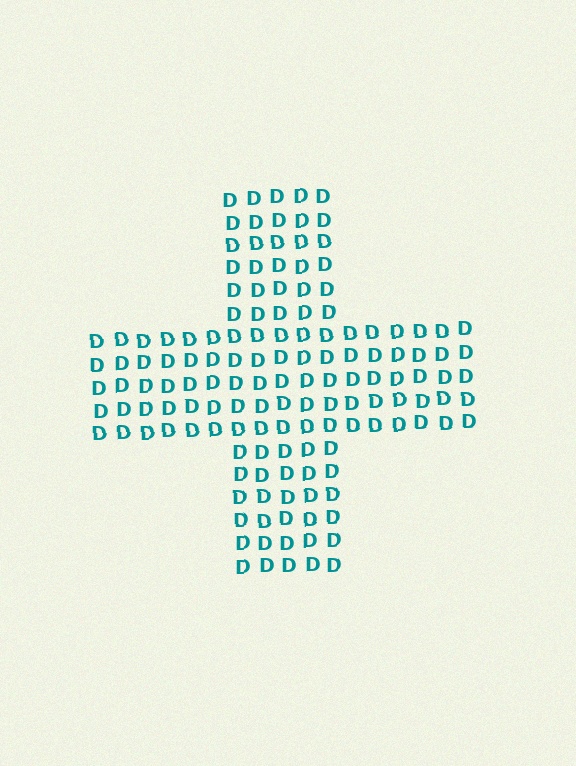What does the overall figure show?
The overall figure shows a cross.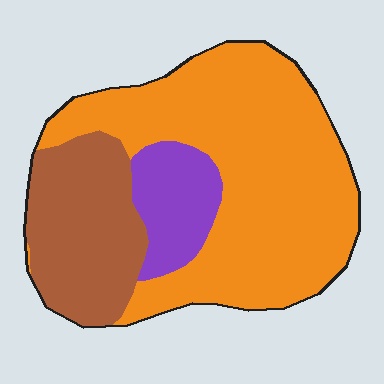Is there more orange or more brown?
Orange.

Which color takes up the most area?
Orange, at roughly 60%.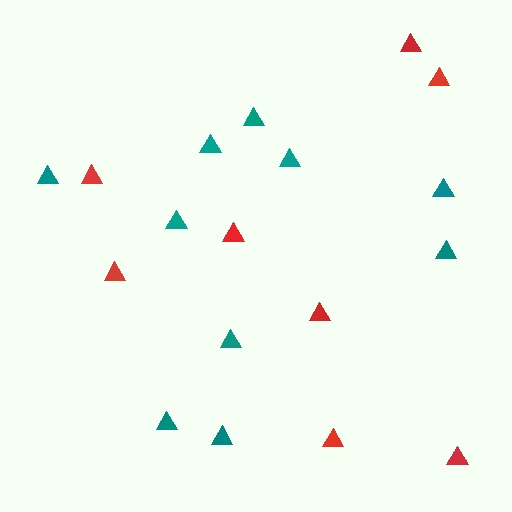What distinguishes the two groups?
There are 2 groups: one group of red triangles (8) and one group of teal triangles (10).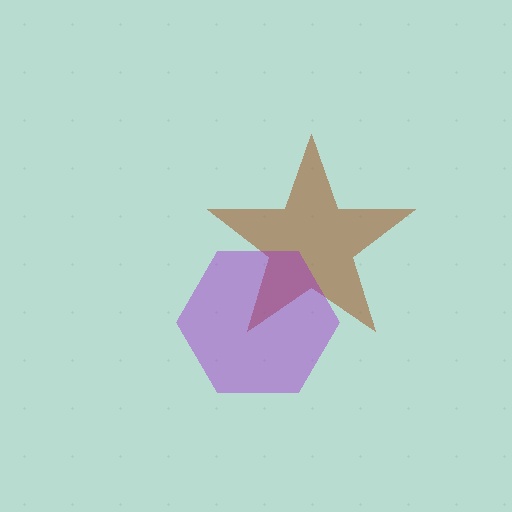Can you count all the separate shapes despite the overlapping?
Yes, there are 2 separate shapes.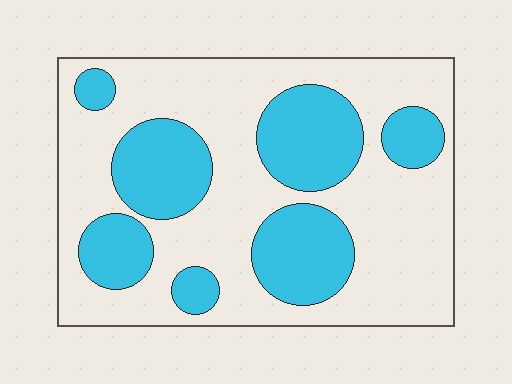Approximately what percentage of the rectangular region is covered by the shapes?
Approximately 35%.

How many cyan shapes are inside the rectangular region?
7.